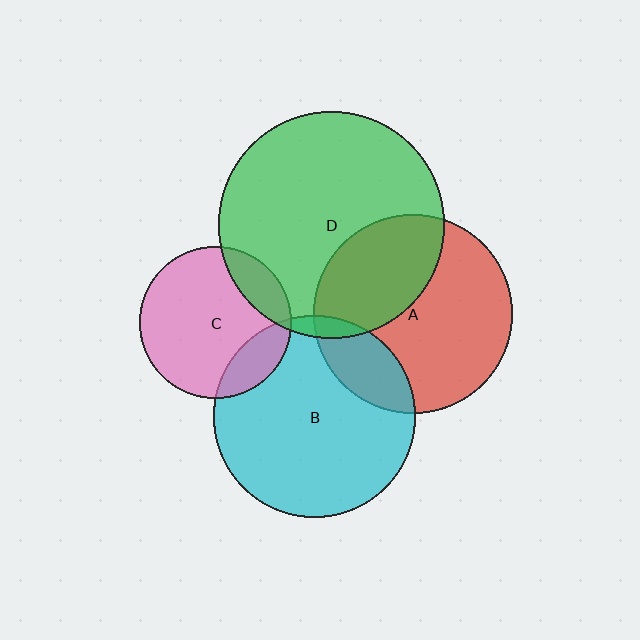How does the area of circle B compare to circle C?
Approximately 1.8 times.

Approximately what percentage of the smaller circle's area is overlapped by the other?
Approximately 35%.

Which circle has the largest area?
Circle D (green).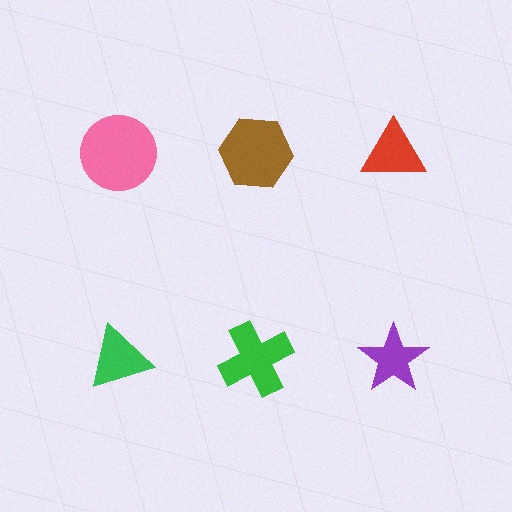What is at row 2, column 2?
A green cross.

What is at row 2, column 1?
A green triangle.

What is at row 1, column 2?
A brown hexagon.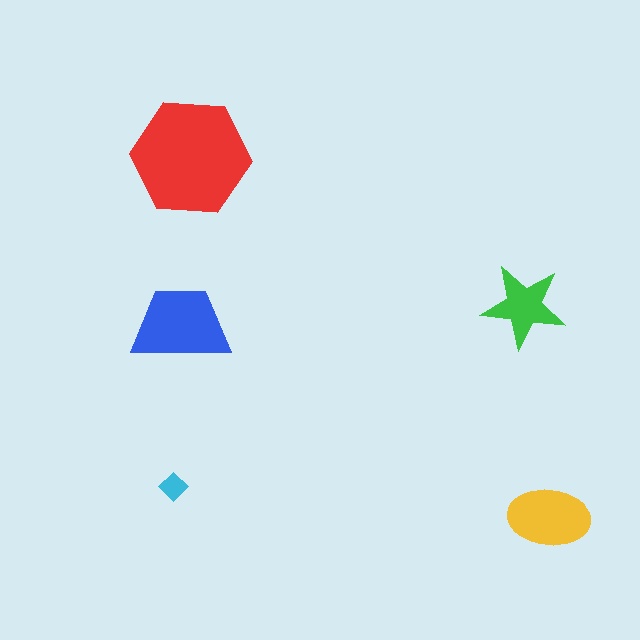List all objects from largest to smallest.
The red hexagon, the blue trapezoid, the yellow ellipse, the green star, the cyan diamond.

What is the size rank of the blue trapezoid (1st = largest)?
2nd.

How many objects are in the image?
There are 5 objects in the image.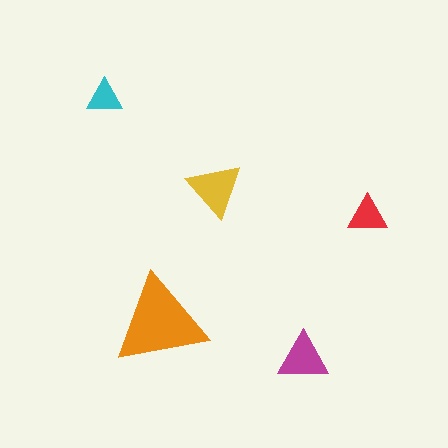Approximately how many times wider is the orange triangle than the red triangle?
About 2.5 times wider.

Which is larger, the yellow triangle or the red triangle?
The yellow one.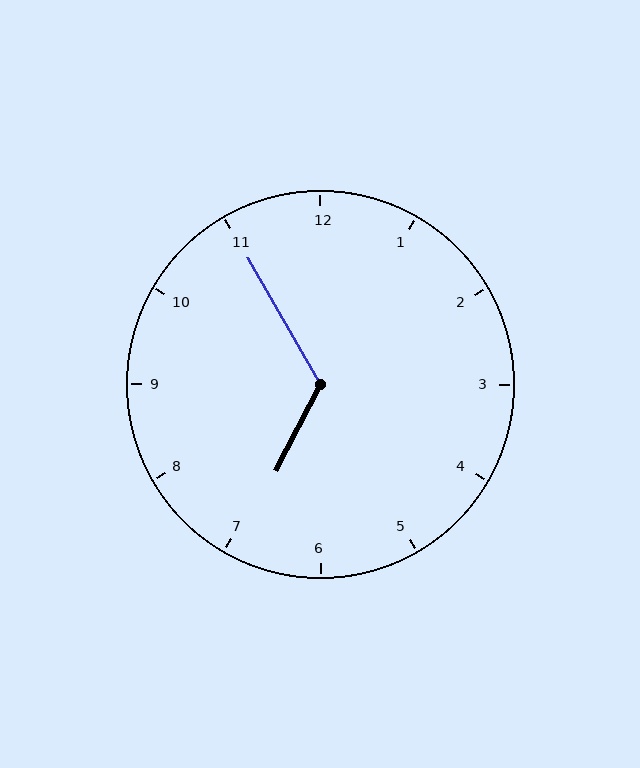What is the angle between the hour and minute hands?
Approximately 122 degrees.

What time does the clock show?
6:55.